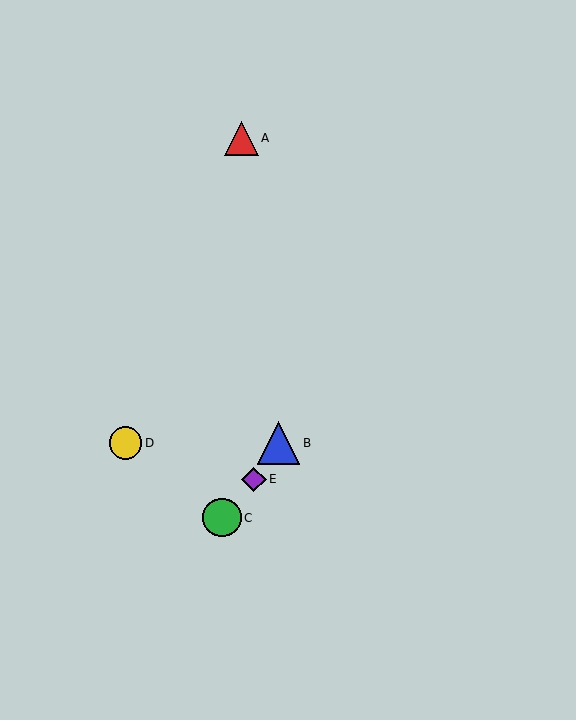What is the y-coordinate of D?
Object D is at y≈443.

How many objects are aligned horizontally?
2 objects (B, D) are aligned horizontally.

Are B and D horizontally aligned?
Yes, both are at y≈443.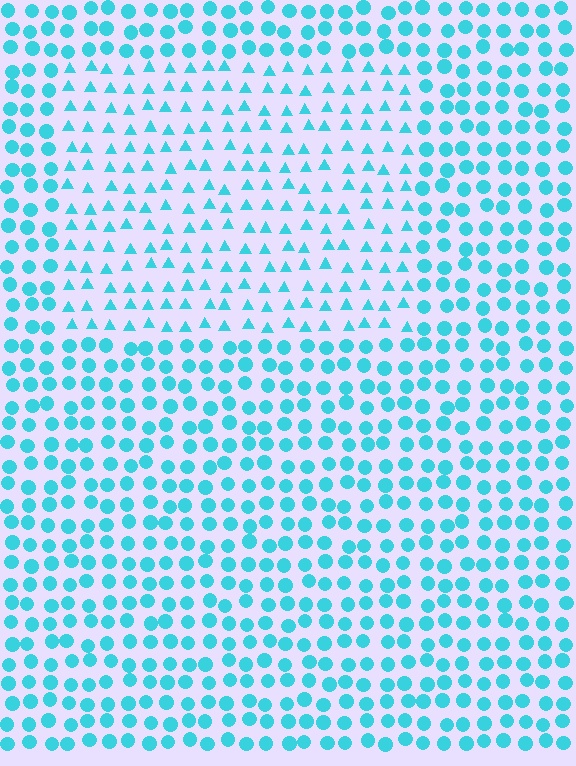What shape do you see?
I see a rectangle.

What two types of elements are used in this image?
The image uses triangles inside the rectangle region and circles outside it.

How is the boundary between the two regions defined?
The boundary is defined by a change in element shape: triangles inside vs. circles outside. All elements share the same color and spacing.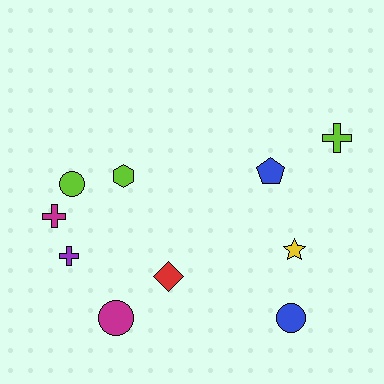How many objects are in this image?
There are 10 objects.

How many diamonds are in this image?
There is 1 diamond.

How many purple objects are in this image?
There is 1 purple object.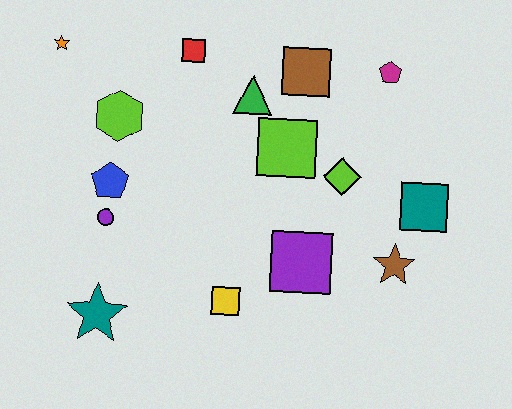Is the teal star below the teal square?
Yes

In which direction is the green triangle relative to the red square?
The green triangle is to the right of the red square.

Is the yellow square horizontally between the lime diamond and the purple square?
No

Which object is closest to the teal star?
The purple circle is closest to the teal star.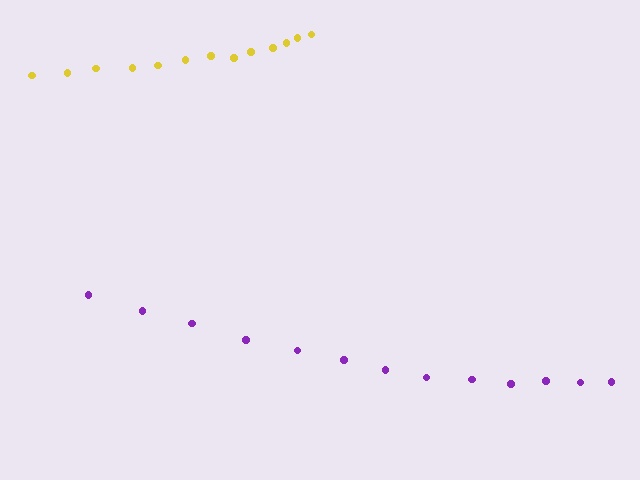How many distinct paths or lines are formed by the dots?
There are 2 distinct paths.